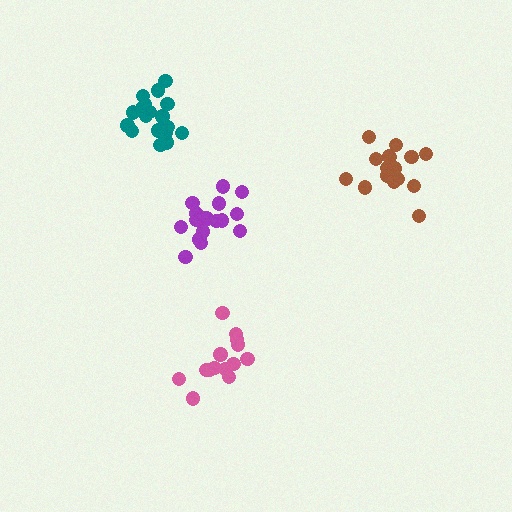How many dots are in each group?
Group 1: 17 dots, Group 2: 14 dots, Group 3: 18 dots, Group 4: 19 dots (68 total).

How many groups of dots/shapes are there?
There are 4 groups.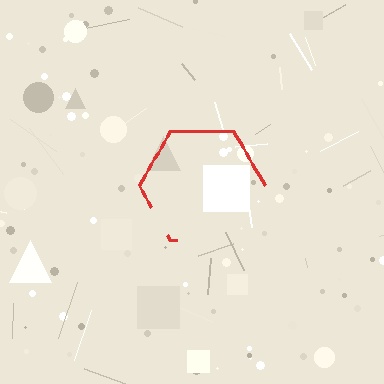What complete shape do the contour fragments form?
The contour fragments form a hexagon.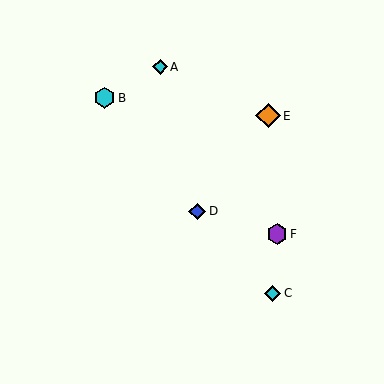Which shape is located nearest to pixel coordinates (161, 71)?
The cyan diamond (labeled A) at (160, 67) is nearest to that location.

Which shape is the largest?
The orange diamond (labeled E) is the largest.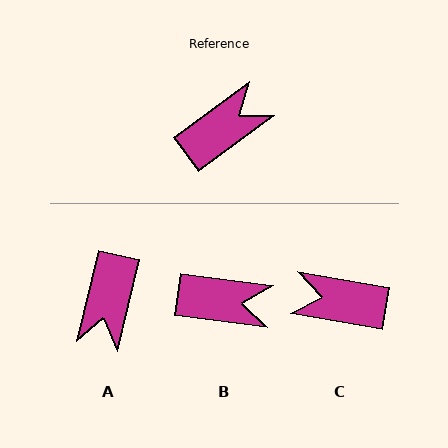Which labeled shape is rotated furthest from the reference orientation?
A, about 140 degrees away.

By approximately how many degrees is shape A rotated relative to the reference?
Approximately 140 degrees clockwise.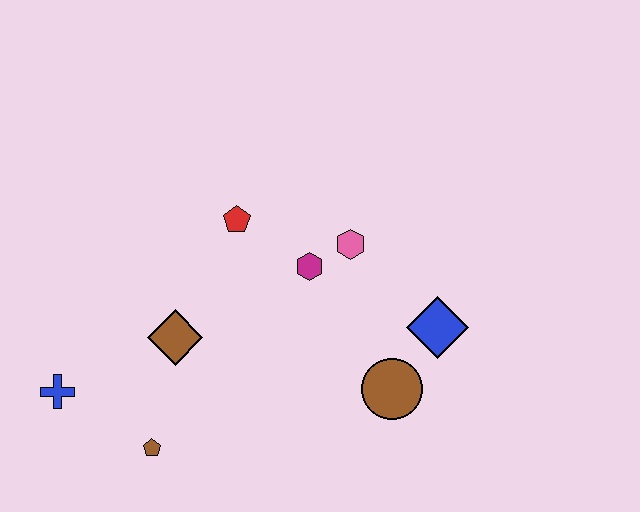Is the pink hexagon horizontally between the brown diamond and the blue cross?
No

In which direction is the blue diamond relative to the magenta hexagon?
The blue diamond is to the right of the magenta hexagon.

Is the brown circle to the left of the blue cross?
No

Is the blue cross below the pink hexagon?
Yes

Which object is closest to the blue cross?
The brown pentagon is closest to the blue cross.